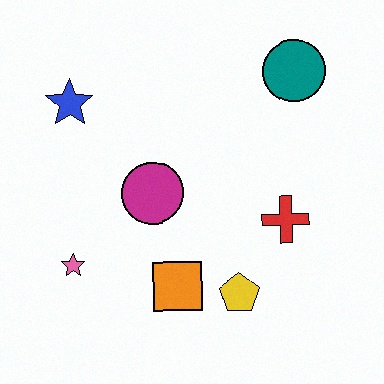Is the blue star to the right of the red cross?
No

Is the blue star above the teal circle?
No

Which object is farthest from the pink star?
The teal circle is farthest from the pink star.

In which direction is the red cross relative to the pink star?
The red cross is to the right of the pink star.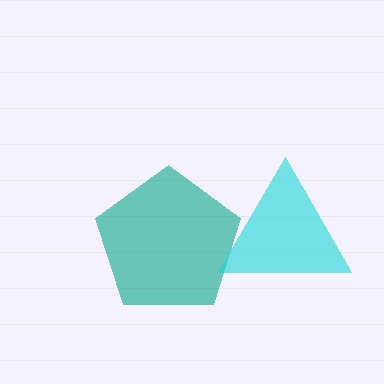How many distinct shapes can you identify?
There are 2 distinct shapes: a teal pentagon, a cyan triangle.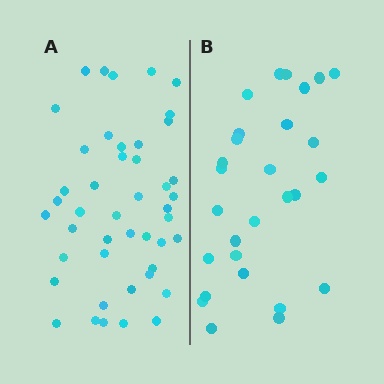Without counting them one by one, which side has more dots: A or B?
Region A (the left region) has more dots.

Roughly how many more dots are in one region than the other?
Region A has approximately 15 more dots than region B.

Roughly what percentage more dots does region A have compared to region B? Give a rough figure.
About 60% more.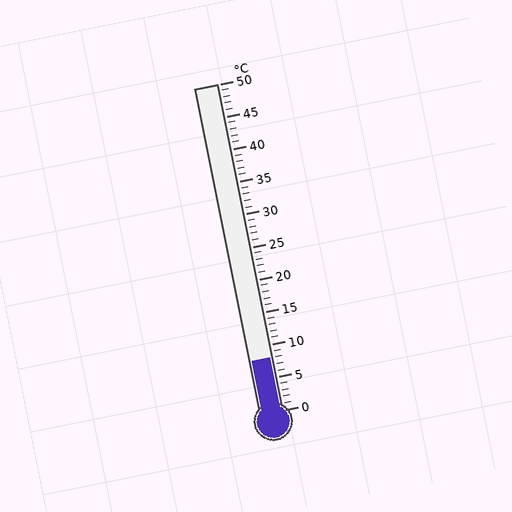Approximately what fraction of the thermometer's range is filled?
The thermometer is filled to approximately 15% of its range.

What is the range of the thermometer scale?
The thermometer scale ranges from 0°C to 50°C.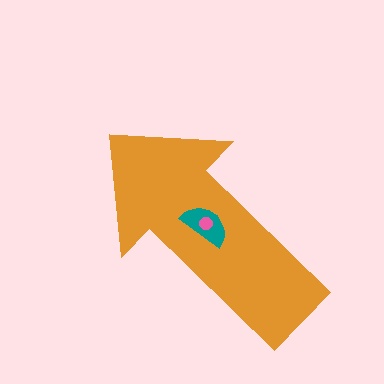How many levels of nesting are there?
3.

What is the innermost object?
The pink circle.